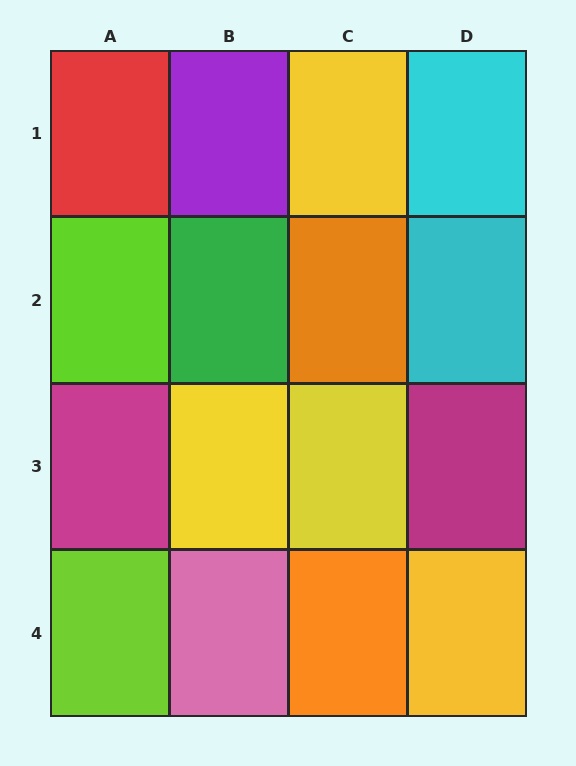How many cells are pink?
1 cell is pink.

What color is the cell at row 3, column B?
Yellow.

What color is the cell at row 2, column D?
Cyan.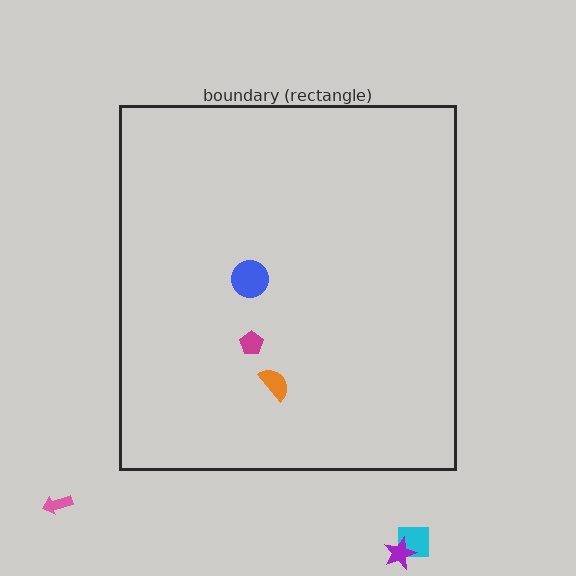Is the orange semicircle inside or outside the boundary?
Inside.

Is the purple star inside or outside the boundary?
Outside.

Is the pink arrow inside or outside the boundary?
Outside.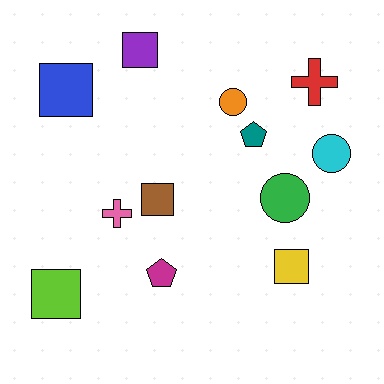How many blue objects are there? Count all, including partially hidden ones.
There is 1 blue object.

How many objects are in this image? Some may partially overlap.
There are 12 objects.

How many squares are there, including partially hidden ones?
There are 5 squares.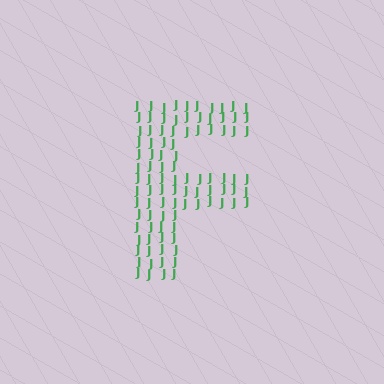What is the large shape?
The large shape is the letter F.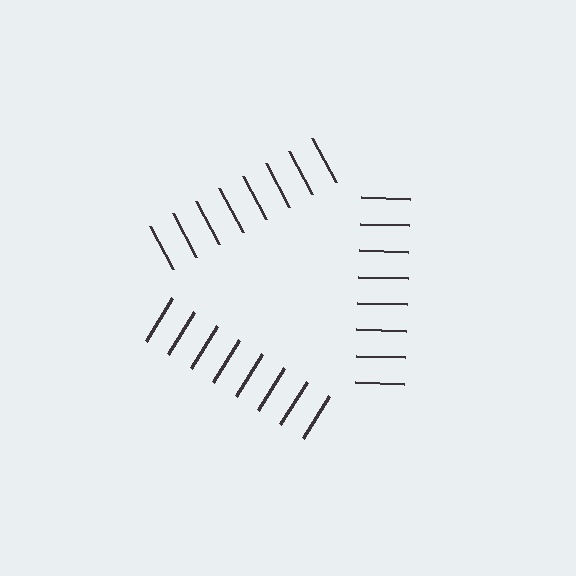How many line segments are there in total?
24 — 8 along each of the 3 edges.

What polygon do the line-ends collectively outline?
An illusory triangle — the line segments terminate on its edges but no continuous stroke is drawn.